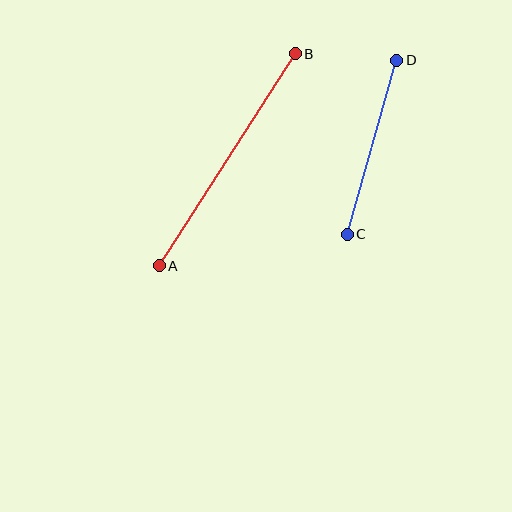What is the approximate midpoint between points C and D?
The midpoint is at approximately (372, 147) pixels.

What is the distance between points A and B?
The distance is approximately 252 pixels.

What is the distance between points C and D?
The distance is approximately 181 pixels.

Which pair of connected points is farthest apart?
Points A and B are farthest apart.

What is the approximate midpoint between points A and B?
The midpoint is at approximately (227, 160) pixels.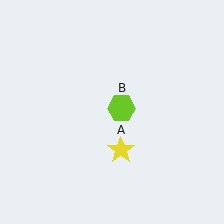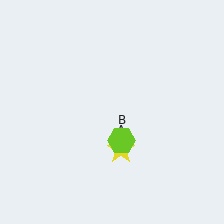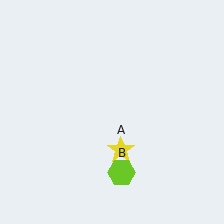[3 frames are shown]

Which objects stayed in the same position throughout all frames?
Yellow star (object A) remained stationary.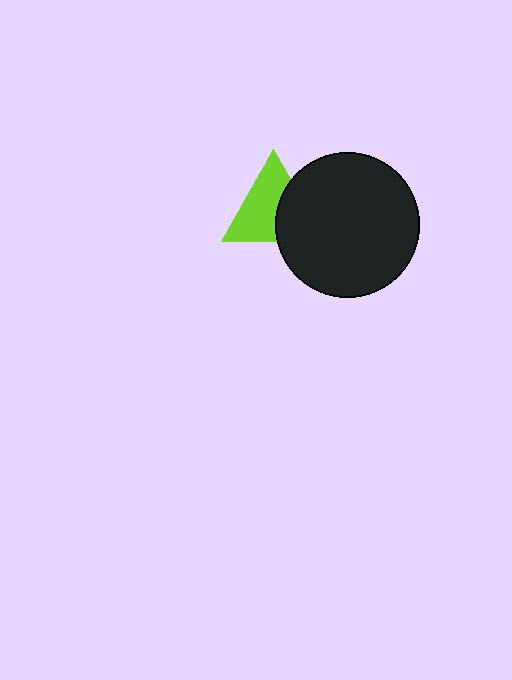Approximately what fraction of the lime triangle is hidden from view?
Roughly 38% of the lime triangle is hidden behind the black circle.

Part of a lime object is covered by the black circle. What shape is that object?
It is a triangle.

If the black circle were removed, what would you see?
You would see the complete lime triangle.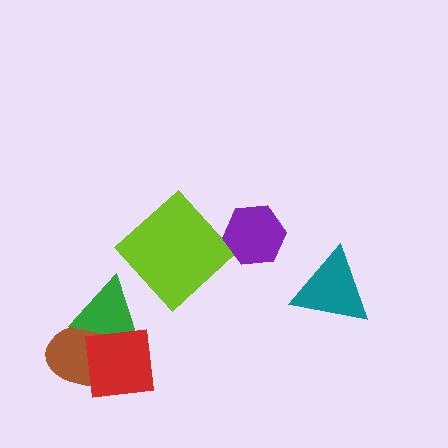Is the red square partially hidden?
No, no other shape covers it.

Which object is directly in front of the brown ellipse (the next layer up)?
The green triangle is directly in front of the brown ellipse.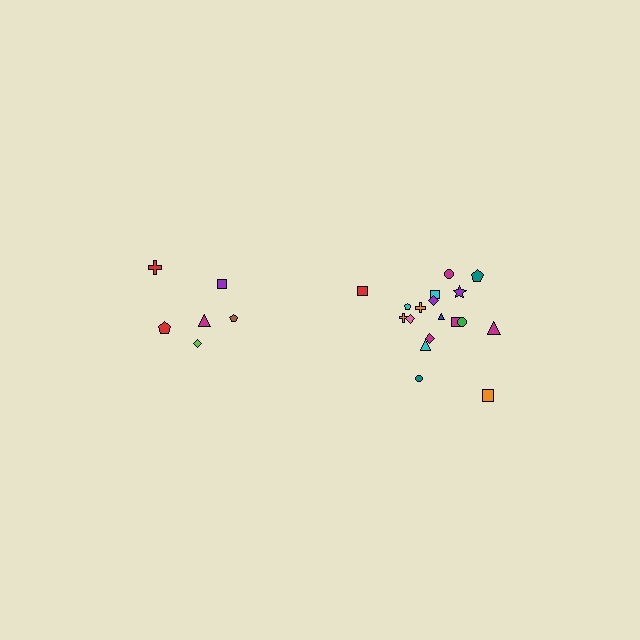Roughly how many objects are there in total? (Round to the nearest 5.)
Roughly 25 objects in total.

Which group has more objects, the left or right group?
The right group.